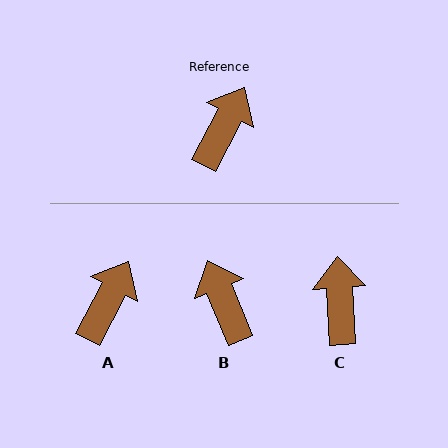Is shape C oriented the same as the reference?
No, it is off by about 32 degrees.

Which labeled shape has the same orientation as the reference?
A.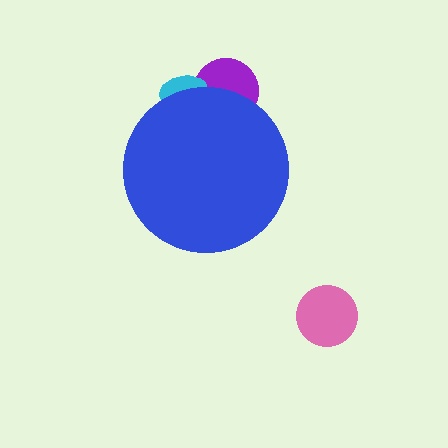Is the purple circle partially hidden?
Yes, the purple circle is partially hidden behind the blue circle.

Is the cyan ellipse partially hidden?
Yes, the cyan ellipse is partially hidden behind the blue circle.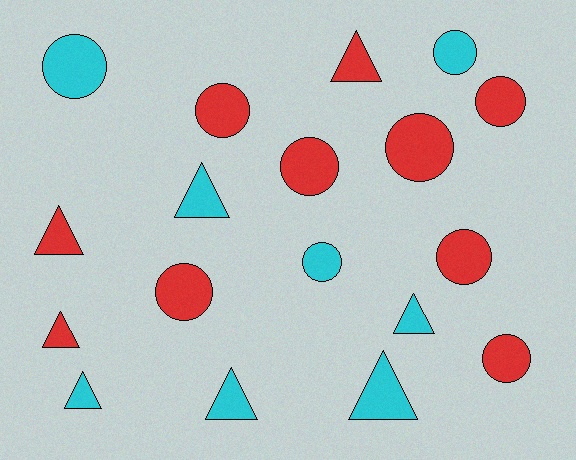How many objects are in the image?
There are 18 objects.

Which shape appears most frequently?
Circle, with 10 objects.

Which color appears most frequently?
Red, with 10 objects.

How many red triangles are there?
There are 3 red triangles.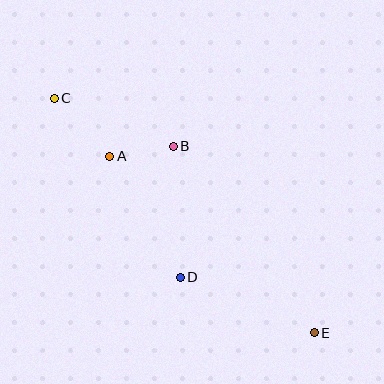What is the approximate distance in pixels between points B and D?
The distance between B and D is approximately 131 pixels.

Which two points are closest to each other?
Points A and B are closest to each other.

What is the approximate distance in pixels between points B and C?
The distance between B and C is approximately 128 pixels.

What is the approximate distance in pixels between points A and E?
The distance between A and E is approximately 270 pixels.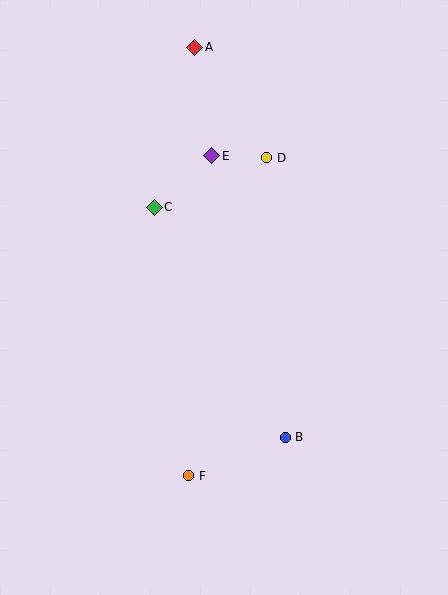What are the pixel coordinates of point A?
Point A is at (195, 47).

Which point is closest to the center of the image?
Point C at (154, 207) is closest to the center.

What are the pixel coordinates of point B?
Point B is at (285, 437).